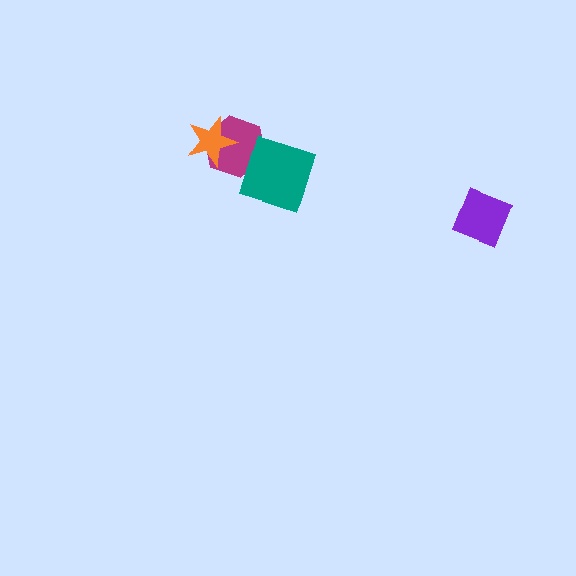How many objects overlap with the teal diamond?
1 object overlaps with the teal diamond.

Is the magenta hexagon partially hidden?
Yes, it is partially covered by another shape.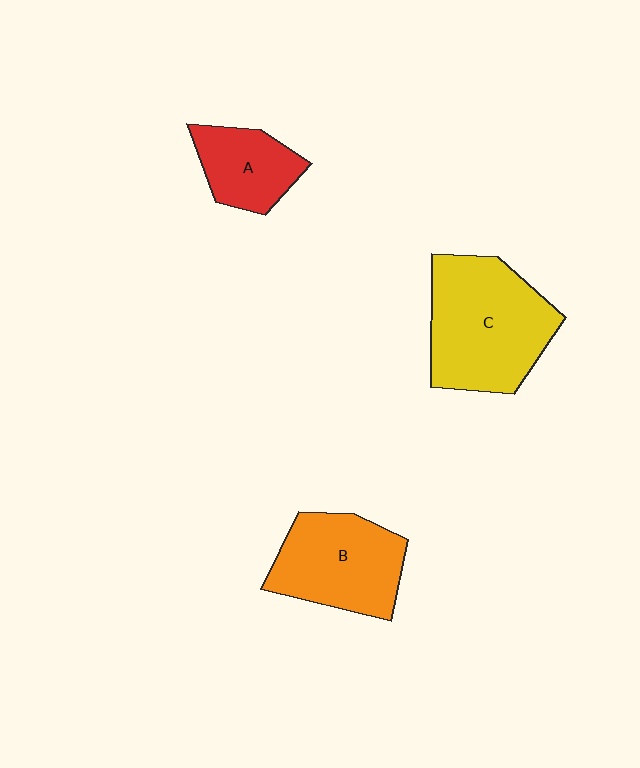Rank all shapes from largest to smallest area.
From largest to smallest: C (yellow), B (orange), A (red).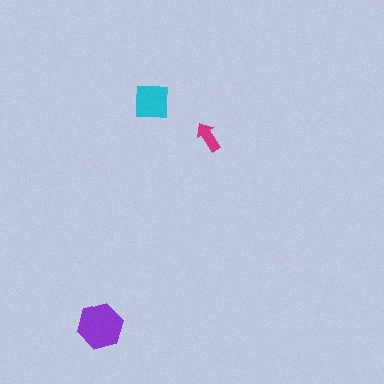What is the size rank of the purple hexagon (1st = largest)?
1st.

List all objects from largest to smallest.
The purple hexagon, the cyan square, the magenta arrow.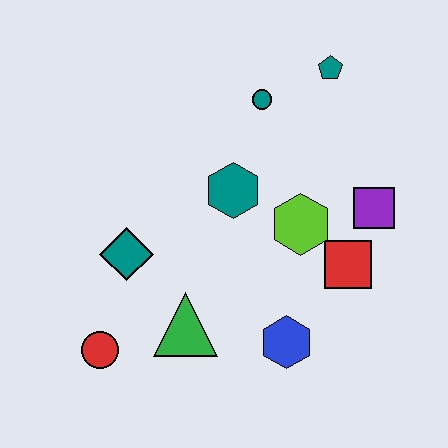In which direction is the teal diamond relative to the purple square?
The teal diamond is to the left of the purple square.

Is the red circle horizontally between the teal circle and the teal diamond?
No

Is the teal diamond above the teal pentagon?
No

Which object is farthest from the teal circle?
The red circle is farthest from the teal circle.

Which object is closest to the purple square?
The red square is closest to the purple square.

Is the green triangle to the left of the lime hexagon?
Yes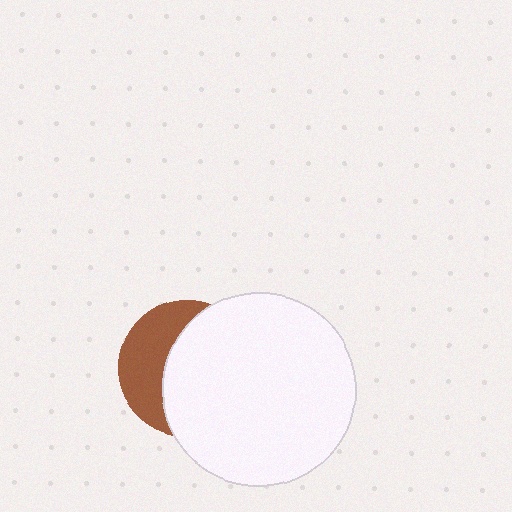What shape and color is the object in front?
The object in front is a white circle.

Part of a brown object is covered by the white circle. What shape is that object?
It is a circle.